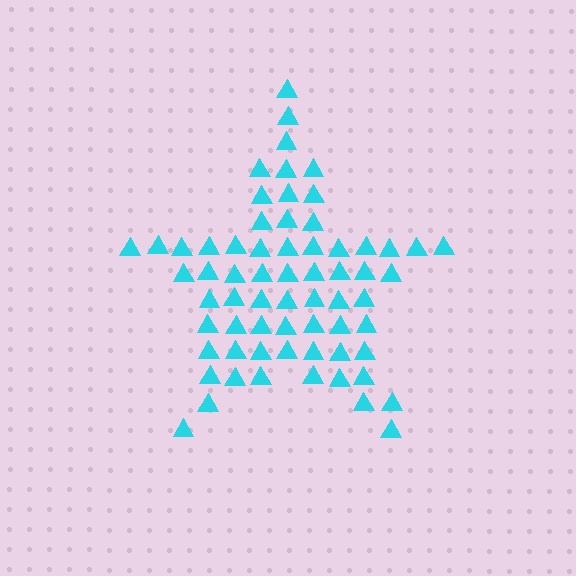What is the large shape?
The large shape is a star.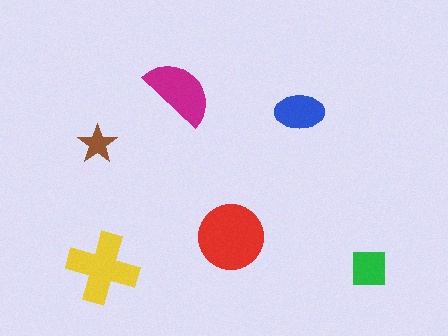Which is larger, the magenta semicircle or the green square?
The magenta semicircle.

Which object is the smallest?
The brown star.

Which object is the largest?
The red circle.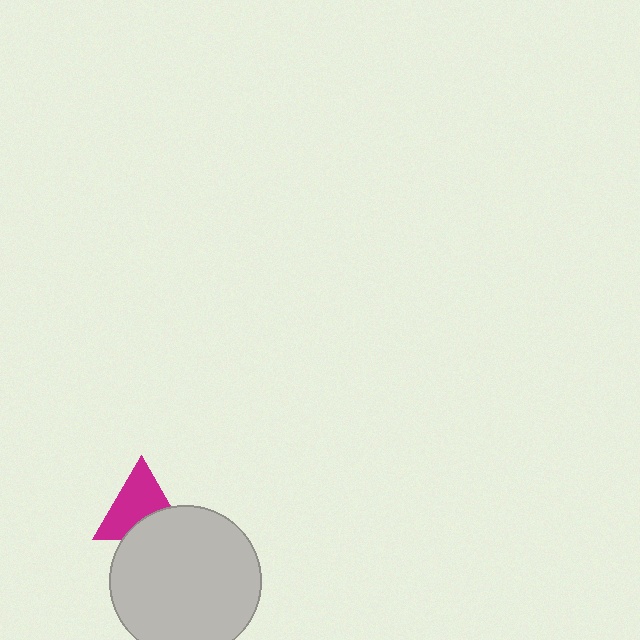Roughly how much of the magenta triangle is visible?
Most of it is visible (roughly 67%).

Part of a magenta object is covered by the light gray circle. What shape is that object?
It is a triangle.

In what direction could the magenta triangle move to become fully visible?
The magenta triangle could move up. That would shift it out from behind the light gray circle entirely.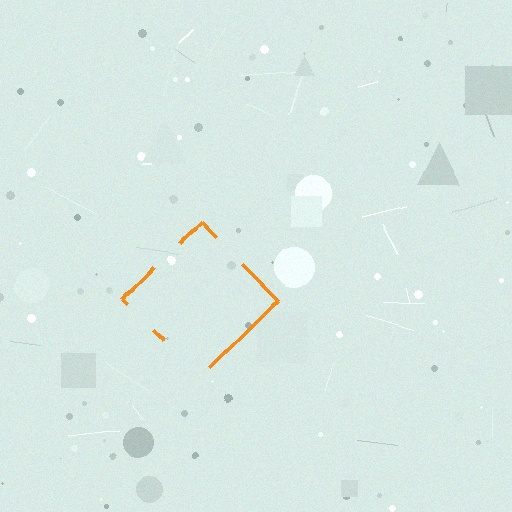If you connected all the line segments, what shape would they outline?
They would outline a diamond.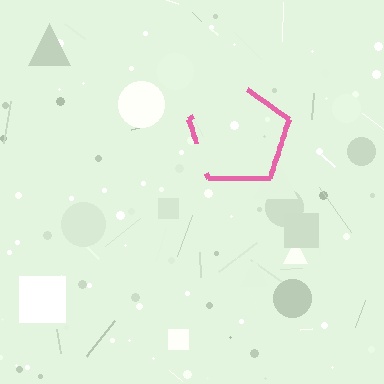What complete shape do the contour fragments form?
The contour fragments form a pentagon.